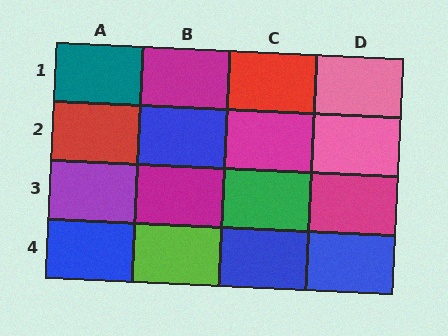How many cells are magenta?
4 cells are magenta.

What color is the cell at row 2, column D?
Pink.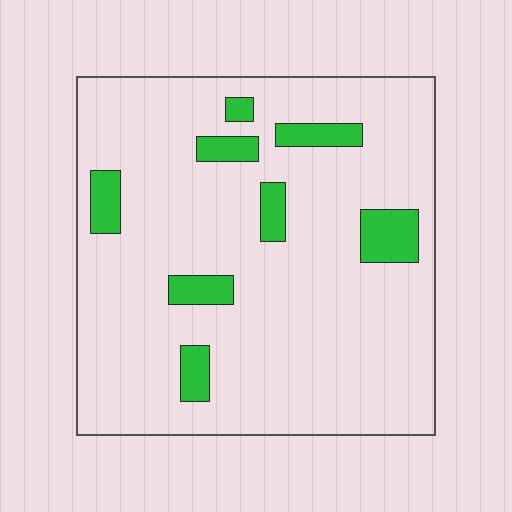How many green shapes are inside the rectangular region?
8.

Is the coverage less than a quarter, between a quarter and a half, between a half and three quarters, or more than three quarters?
Less than a quarter.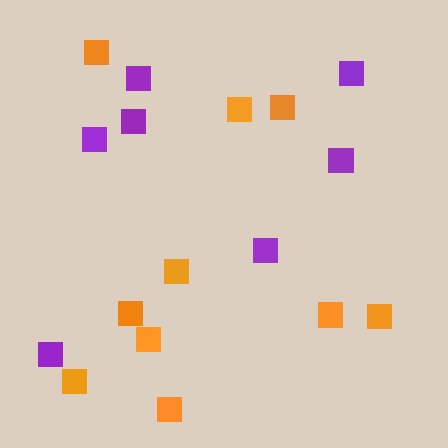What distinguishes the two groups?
There are 2 groups: one group of orange squares (10) and one group of purple squares (7).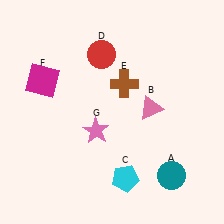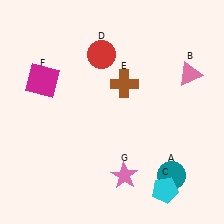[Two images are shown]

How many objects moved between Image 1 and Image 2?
3 objects moved between the two images.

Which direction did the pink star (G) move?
The pink star (G) moved down.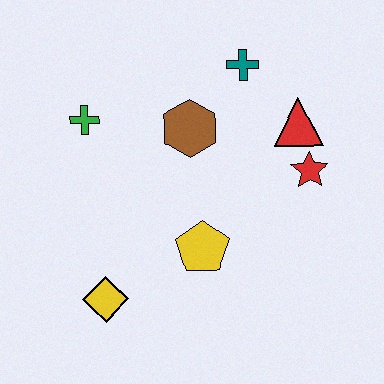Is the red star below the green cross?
Yes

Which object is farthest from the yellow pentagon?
The teal cross is farthest from the yellow pentagon.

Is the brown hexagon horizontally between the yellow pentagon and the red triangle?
No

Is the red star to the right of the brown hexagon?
Yes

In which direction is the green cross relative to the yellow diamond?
The green cross is above the yellow diamond.